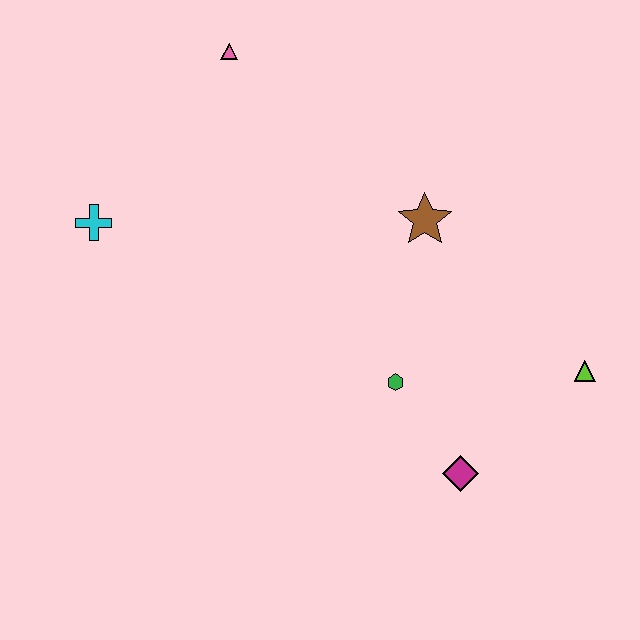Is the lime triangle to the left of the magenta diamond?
No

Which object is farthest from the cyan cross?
The lime triangle is farthest from the cyan cross.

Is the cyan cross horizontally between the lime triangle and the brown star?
No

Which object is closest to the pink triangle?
The cyan cross is closest to the pink triangle.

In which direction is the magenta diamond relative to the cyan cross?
The magenta diamond is to the right of the cyan cross.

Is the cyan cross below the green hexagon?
No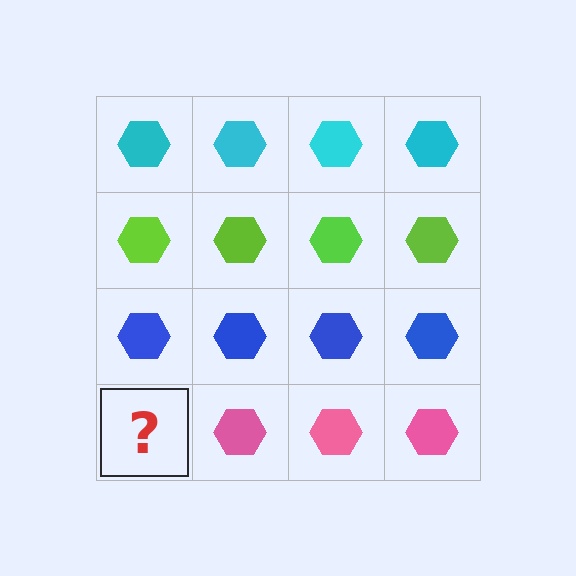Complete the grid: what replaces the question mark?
The question mark should be replaced with a pink hexagon.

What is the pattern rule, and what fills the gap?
The rule is that each row has a consistent color. The gap should be filled with a pink hexagon.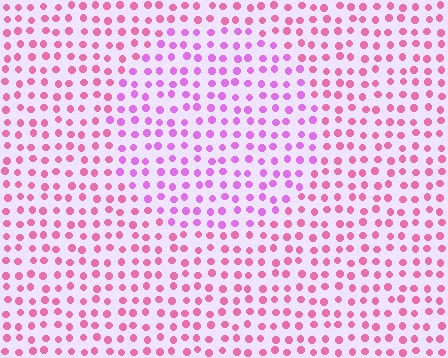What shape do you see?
I see a circle.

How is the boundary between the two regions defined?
The boundary is defined purely by a slight shift in hue (about 34 degrees). Spacing, size, and orientation are identical on both sides.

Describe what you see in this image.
The image is filled with small pink elements in a uniform arrangement. A circle-shaped region is visible where the elements are tinted to a slightly different hue, forming a subtle color boundary.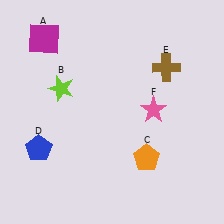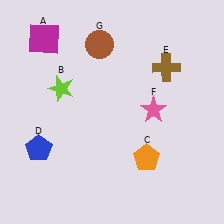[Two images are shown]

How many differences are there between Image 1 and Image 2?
There is 1 difference between the two images.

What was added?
A brown circle (G) was added in Image 2.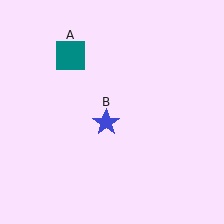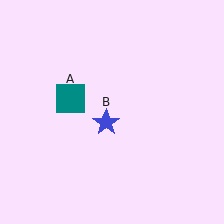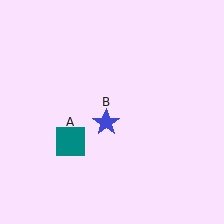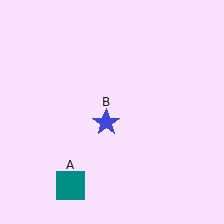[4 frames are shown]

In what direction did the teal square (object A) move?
The teal square (object A) moved down.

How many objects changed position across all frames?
1 object changed position: teal square (object A).